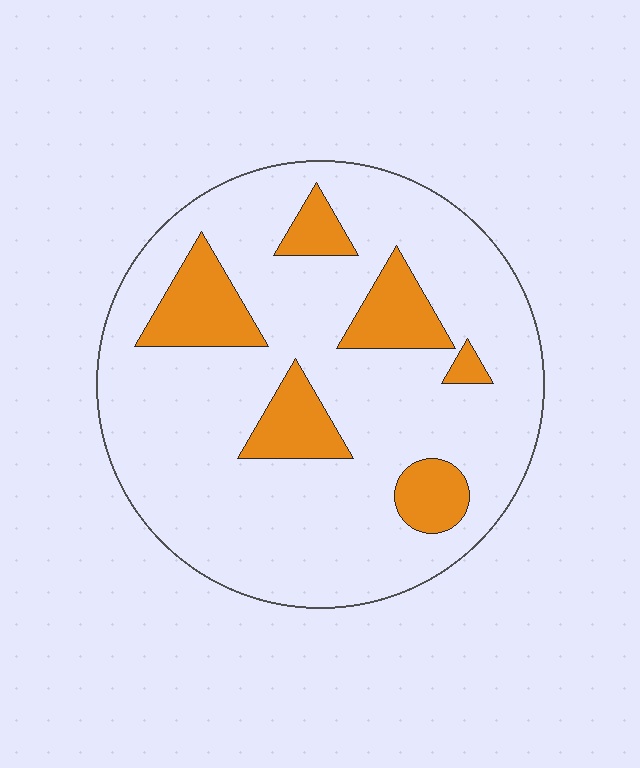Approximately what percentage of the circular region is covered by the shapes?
Approximately 20%.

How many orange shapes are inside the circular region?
6.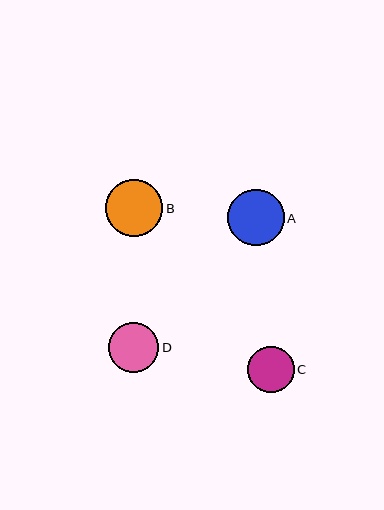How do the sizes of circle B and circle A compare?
Circle B and circle A are approximately the same size.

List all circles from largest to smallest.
From largest to smallest: B, A, D, C.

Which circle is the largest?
Circle B is the largest with a size of approximately 57 pixels.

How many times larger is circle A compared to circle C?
Circle A is approximately 1.2 times the size of circle C.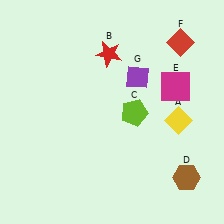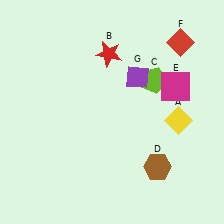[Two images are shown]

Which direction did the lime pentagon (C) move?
The lime pentagon (C) moved up.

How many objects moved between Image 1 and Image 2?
2 objects moved between the two images.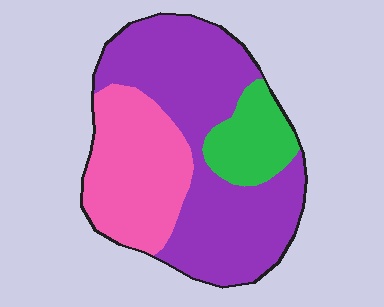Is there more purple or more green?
Purple.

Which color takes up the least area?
Green, at roughly 15%.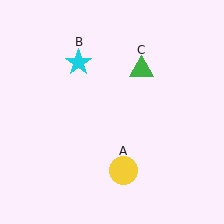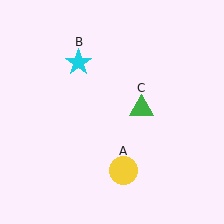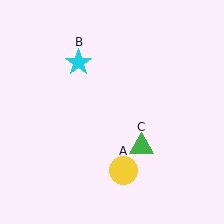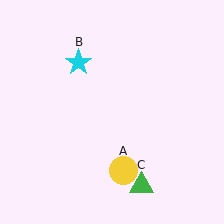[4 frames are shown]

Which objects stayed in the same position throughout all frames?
Yellow circle (object A) and cyan star (object B) remained stationary.